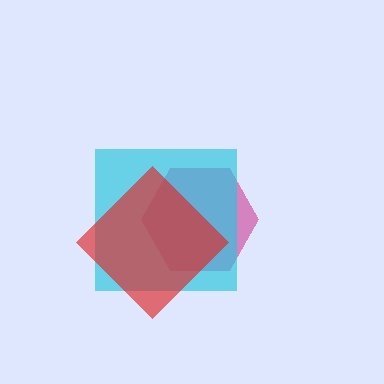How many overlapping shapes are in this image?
There are 3 overlapping shapes in the image.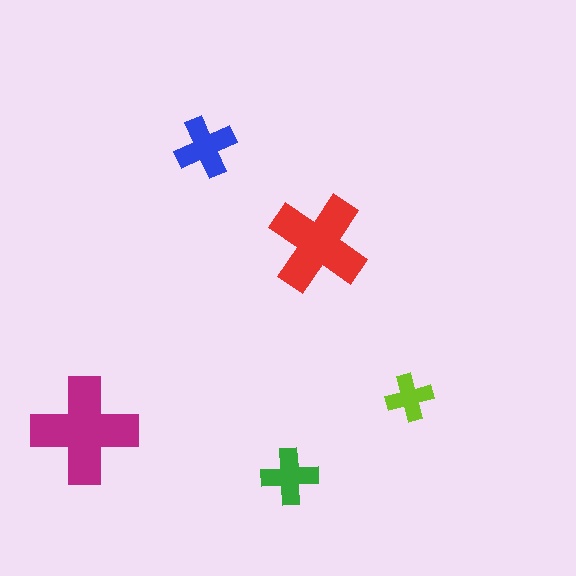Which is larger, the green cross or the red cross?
The red one.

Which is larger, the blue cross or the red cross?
The red one.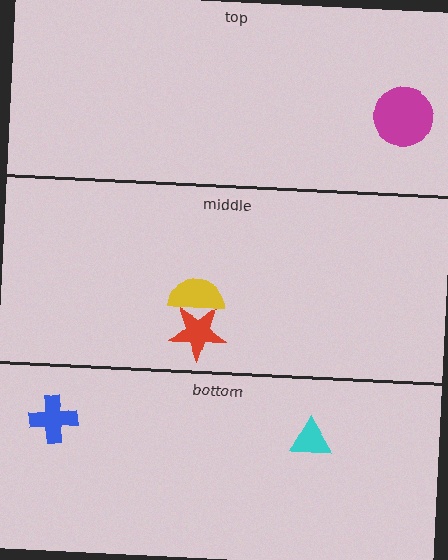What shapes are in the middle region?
The red star, the yellow semicircle.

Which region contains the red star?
The middle region.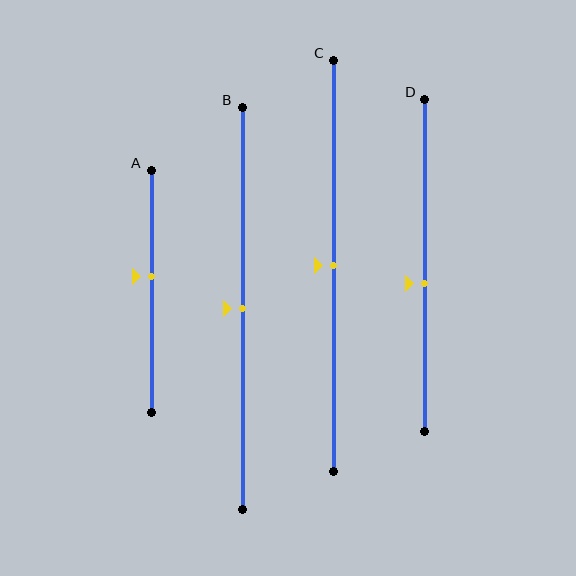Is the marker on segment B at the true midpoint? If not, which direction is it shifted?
Yes, the marker on segment B is at the true midpoint.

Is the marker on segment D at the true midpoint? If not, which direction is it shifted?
No, the marker on segment D is shifted downward by about 5% of the segment length.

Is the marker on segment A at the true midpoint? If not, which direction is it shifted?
No, the marker on segment A is shifted upward by about 6% of the segment length.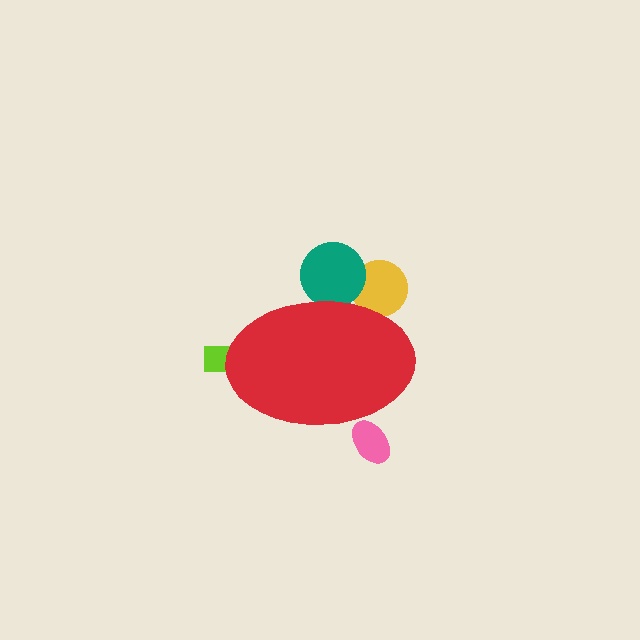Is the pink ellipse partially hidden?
Yes, the pink ellipse is partially hidden behind the red ellipse.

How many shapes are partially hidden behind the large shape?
4 shapes are partially hidden.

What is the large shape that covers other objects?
A red ellipse.